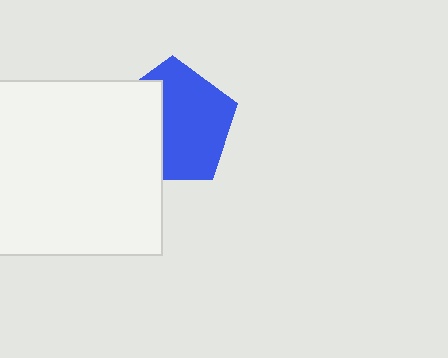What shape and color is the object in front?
The object in front is a white square.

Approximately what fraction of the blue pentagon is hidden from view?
Roughly 39% of the blue pentagon is hidden behind the white square.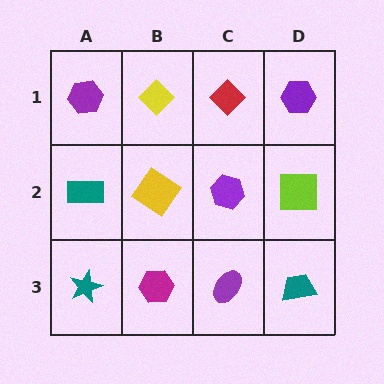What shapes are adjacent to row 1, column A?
A teal rectangle (row 2, column A), a yellow diamond (row 1, column B).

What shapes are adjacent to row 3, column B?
A yellow diamond (row 2, column B), a teal star (row 3, column A), a purple ellipse (row 3, column C).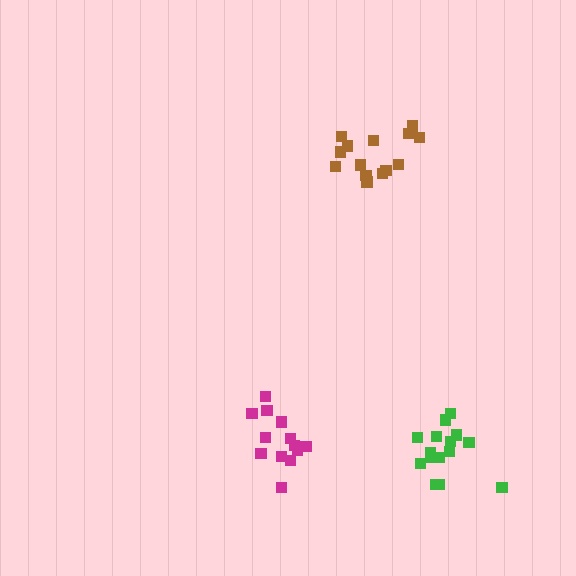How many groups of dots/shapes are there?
There are 3 groups.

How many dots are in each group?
Group 1: 15 dots, Group 2: 14 dots, Group 3: 13 dots (42 total).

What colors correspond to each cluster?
The clusters are colored: green, brown, magenta.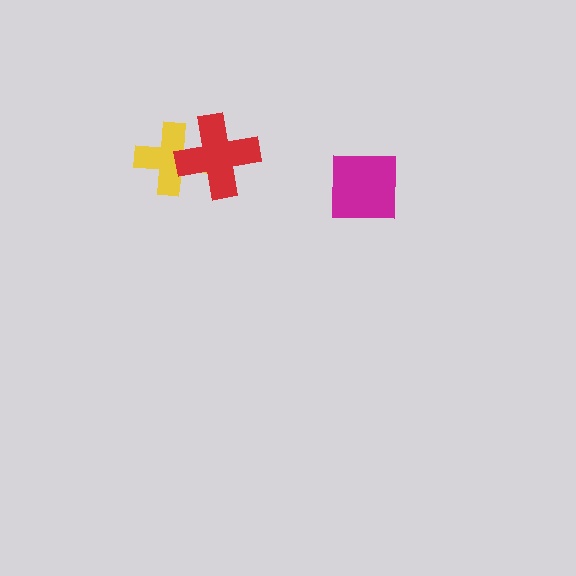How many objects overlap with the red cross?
1 object overlaps with the red cross.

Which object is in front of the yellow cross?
The red cross is in front of the yellow cross.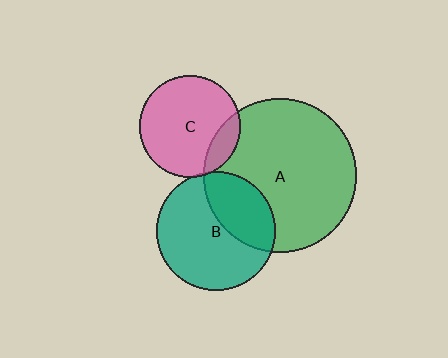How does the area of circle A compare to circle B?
Approximately 1.7 times.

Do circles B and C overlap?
Yes.